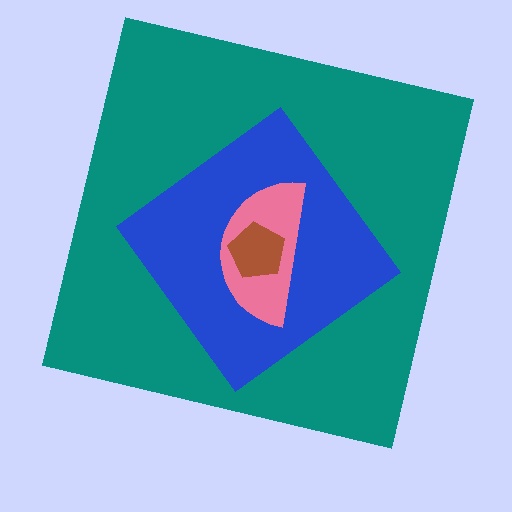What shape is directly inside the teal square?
The blue diamond.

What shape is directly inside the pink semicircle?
The brown pentagon.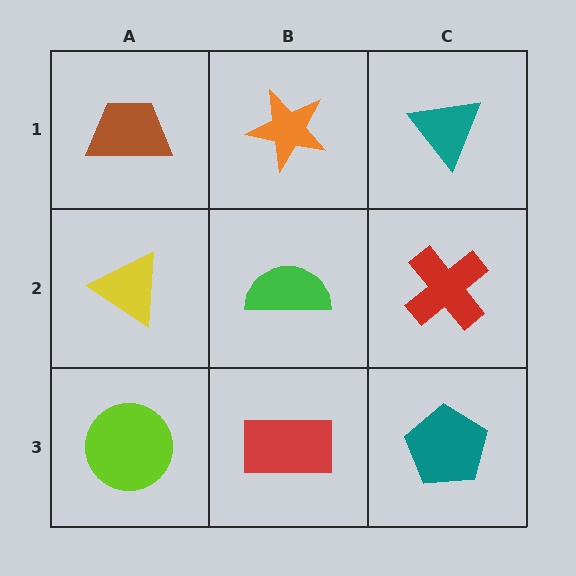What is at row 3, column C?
A teal pentagon.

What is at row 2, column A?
A yellow triangle.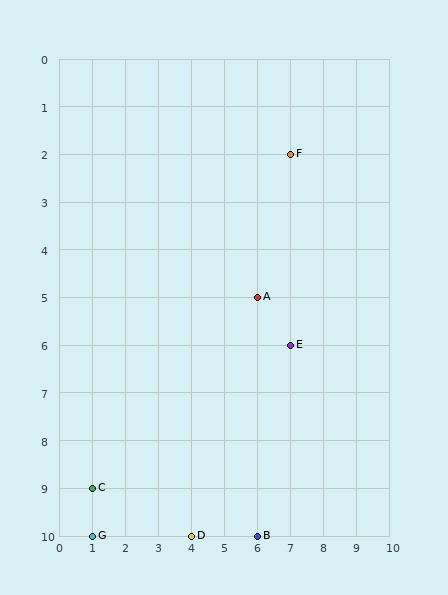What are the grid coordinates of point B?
Point B is at grid coordinates (6, 10).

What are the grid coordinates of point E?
Point E is at grid coordinates (7, 6).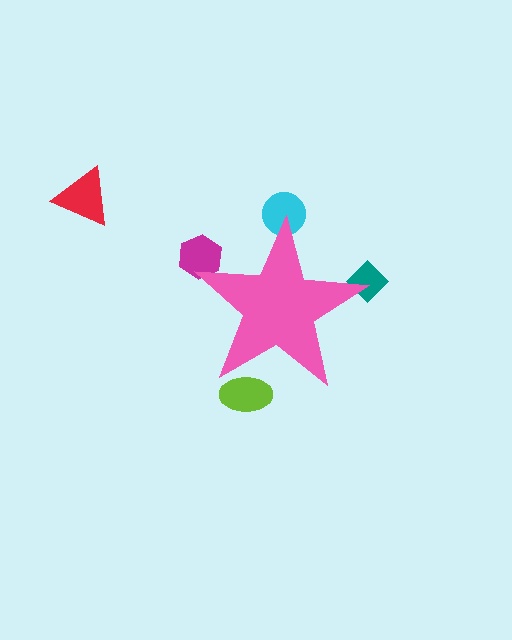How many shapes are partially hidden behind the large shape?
4 shapes are partially hidden.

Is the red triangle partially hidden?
No, the red triangle is fully visible.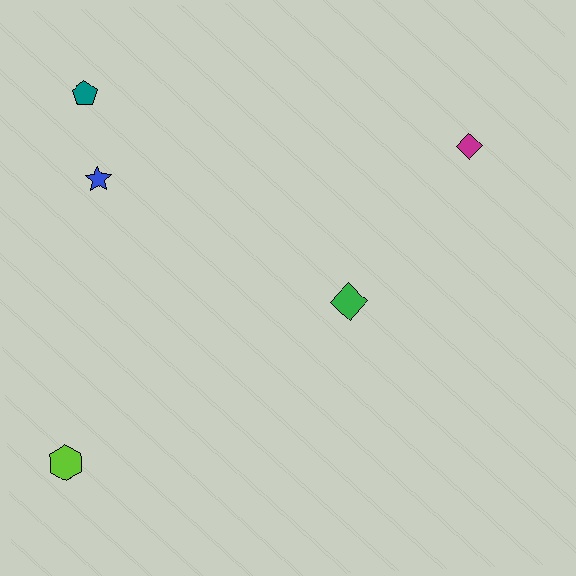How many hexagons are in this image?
There is 1 hexagon.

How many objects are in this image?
There are 5 objects.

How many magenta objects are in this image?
There is 1 magenta object.